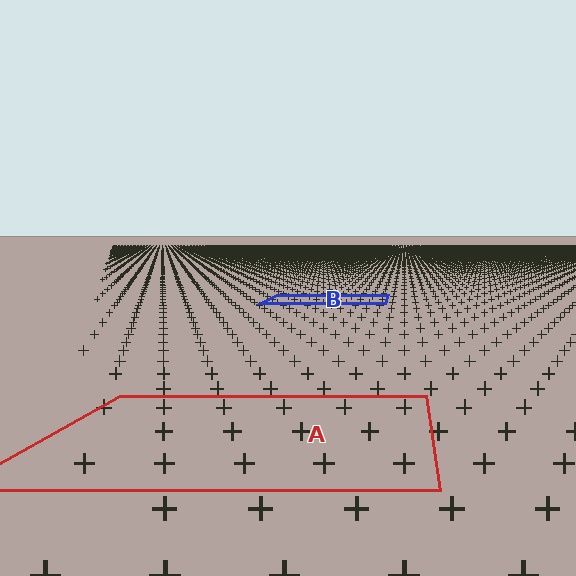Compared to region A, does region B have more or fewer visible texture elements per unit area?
Region B has more texture elements per unit area — they are packed more densely because it is farther away.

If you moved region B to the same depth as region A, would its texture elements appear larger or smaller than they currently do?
They would appear larger. At a closer depth, the same texture elements are projected at a bigger on-screen size.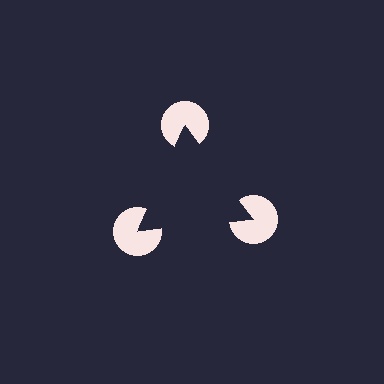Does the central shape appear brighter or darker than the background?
It typically appears slightly darker than the background, even though no actual brightness change is drawn.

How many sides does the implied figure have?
3 sides.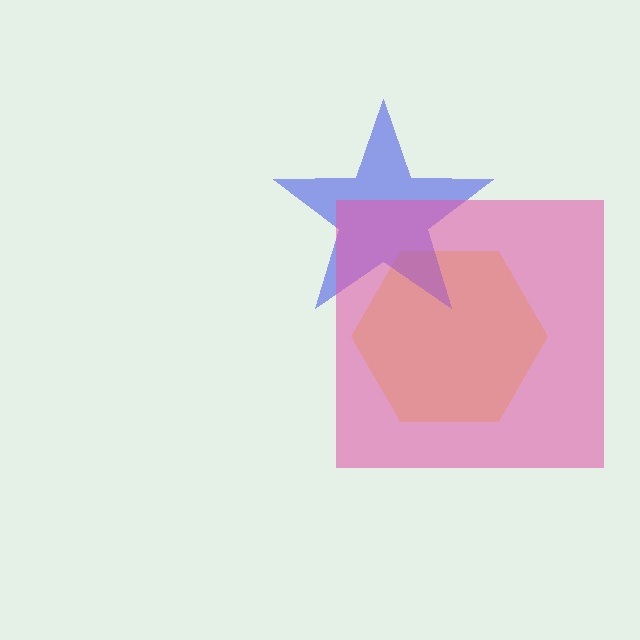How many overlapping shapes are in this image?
There are 3 overlapping shapes in the image.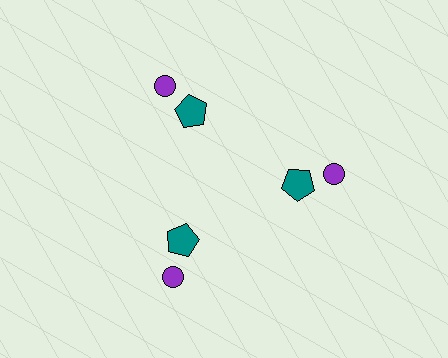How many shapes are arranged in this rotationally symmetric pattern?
There are 6 shapes, arranged in 3 groups of 2.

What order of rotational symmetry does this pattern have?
This pattern has 3-fold rotational symmetry.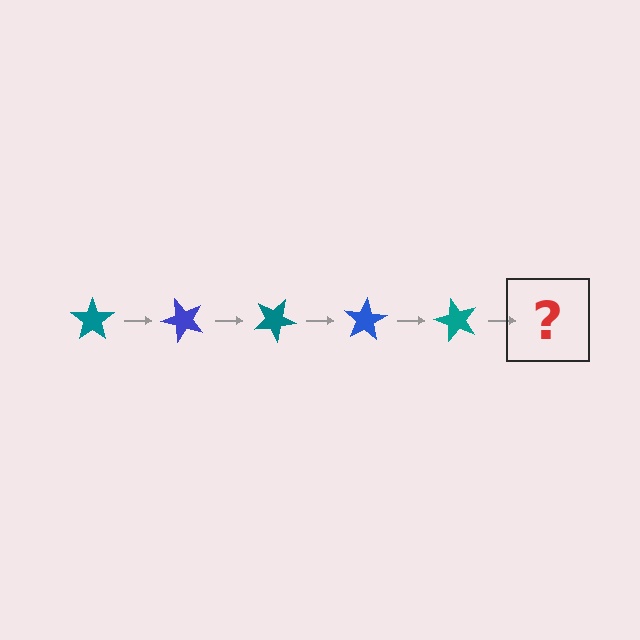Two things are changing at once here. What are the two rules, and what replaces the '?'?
The two rules are that it rotates 50 degrees each step and the color cycles through teal and blue. The '?' should be a blue star, rotated 250 degrees from the start.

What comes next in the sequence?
The next element should be a blue star, rotated 250 degrees from the start.